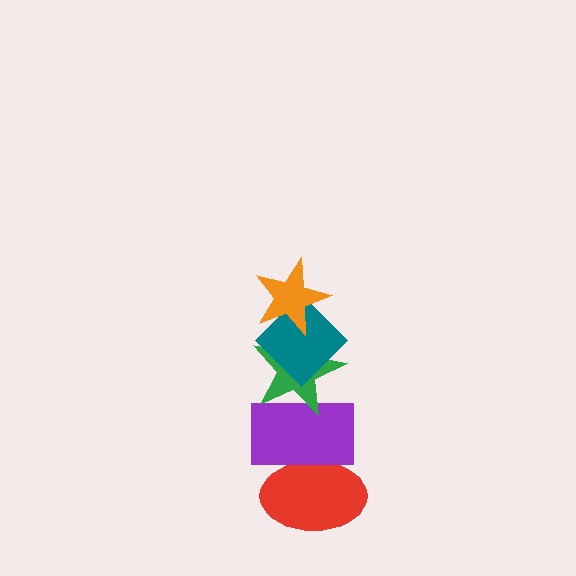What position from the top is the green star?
The green star is 3rd from the top.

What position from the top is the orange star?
The orange star is 1st from the top.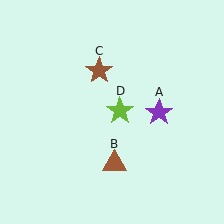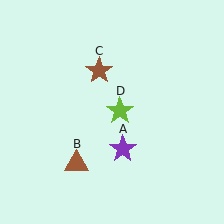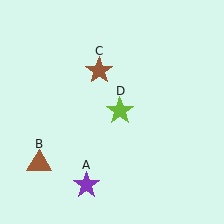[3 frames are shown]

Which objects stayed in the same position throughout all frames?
Brown star (object C) and lime star (object D) remained stationary.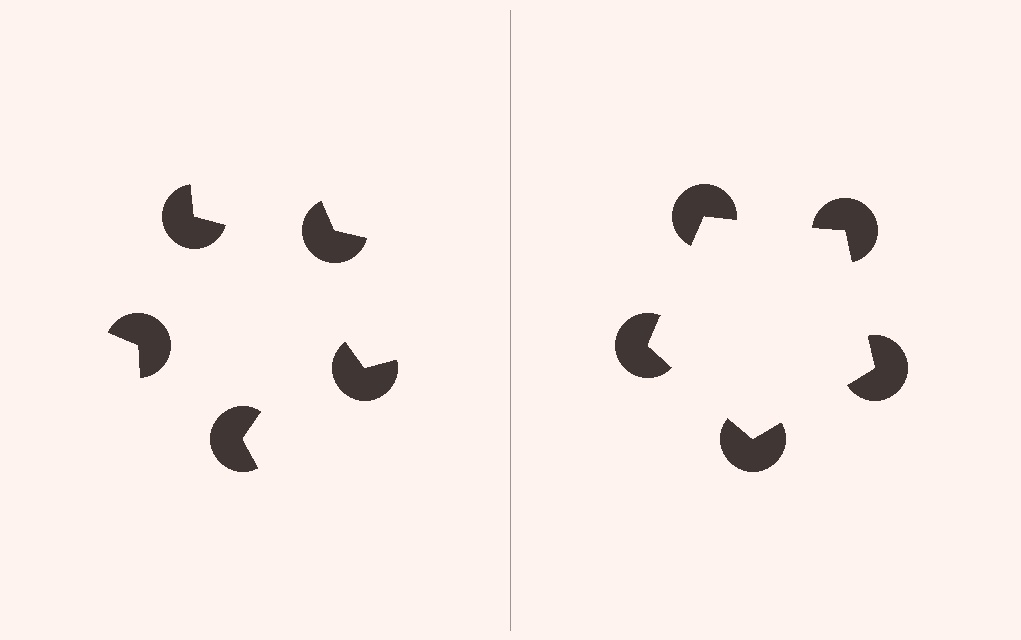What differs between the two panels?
The pac-man discs are positioned identically on both sides; only the wedge orientations differ. On the right they align to a pentagon; on the left they are misaligned.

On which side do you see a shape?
An illusory pentagon appears on the right side. On the left side the wedge cuts are rotated, so no coherent shape forms.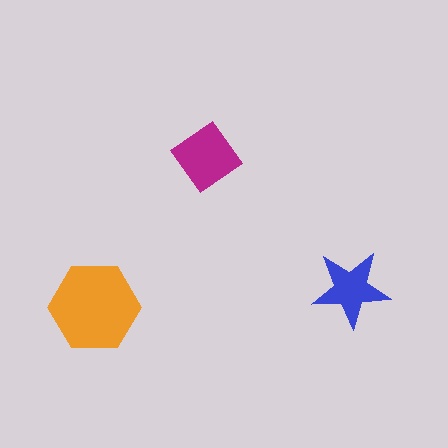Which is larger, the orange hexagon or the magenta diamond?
The orange hexagon.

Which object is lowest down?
The orange hexagon is bottommost.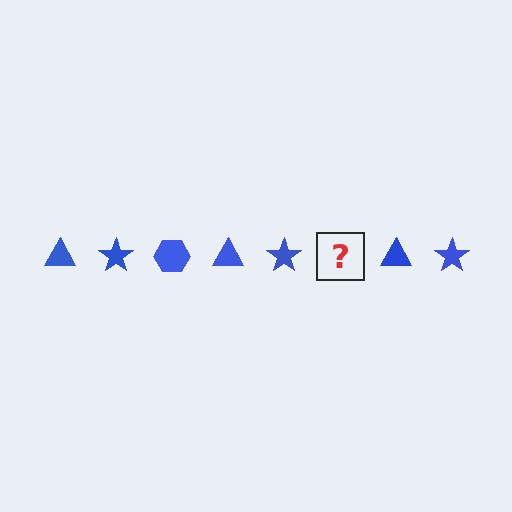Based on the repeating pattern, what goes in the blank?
The blank should be a blue hexagon.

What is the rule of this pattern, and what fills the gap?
The rule is that the pattern cycles through triangle, star, hexagon shapes in blue. The gap should be filled with a blue hexagon.